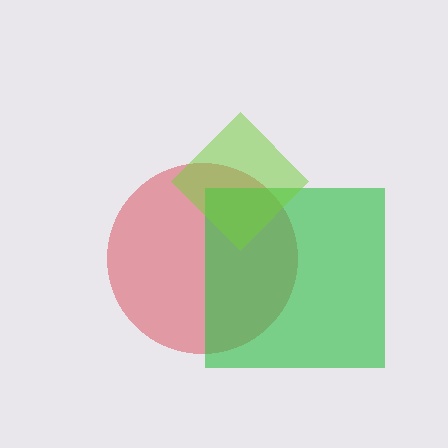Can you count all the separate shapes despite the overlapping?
Yes, there are 3 separate shapes.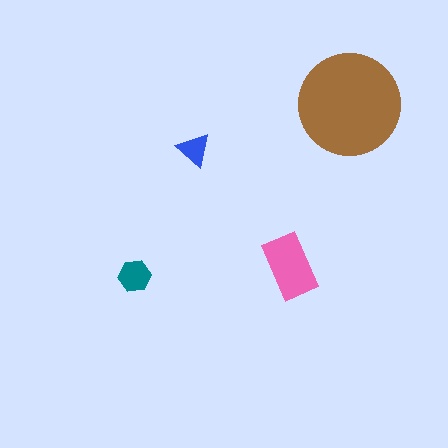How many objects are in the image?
There are 4 objects in the image.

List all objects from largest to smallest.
The brown circle, the pink rectangle, the teal hexagon, the blue triangle.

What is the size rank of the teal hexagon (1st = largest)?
3rd.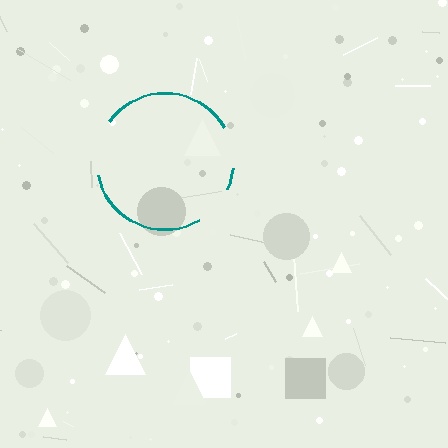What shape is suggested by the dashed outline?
The dashed outline suggests a circle.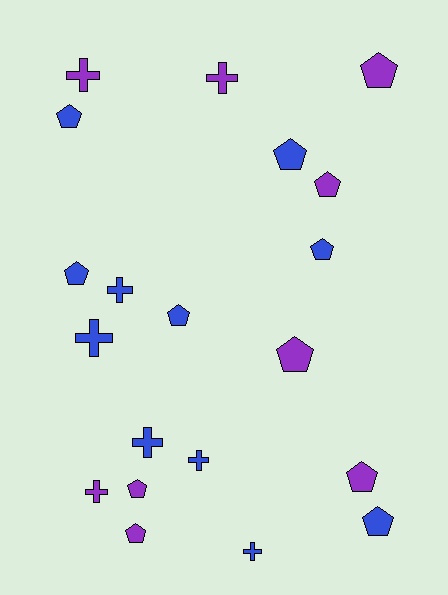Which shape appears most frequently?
Pentagon, with 12 objects.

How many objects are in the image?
There are 20 objects.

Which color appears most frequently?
Blue, with 11 objects.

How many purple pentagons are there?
There are 6 purple pentagons.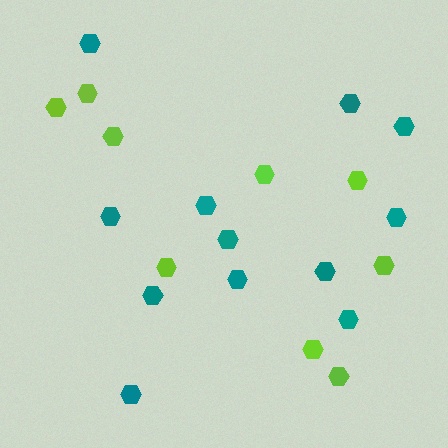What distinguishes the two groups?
There are 2 groups: one group of lime hexagons (9) and one group of teal hexagons (12).